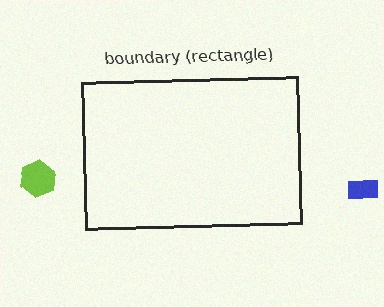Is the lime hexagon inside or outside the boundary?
Outside.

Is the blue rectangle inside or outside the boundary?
Outside.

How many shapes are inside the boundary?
0 inside, 2 outside.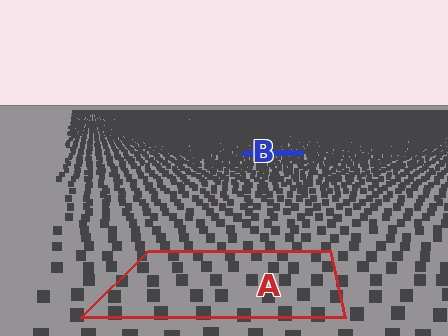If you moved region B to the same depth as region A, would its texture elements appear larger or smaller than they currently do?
They would appear larger. At a closer depth, the same texture elements are projected at a bigger on-screen size.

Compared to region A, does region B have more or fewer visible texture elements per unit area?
Region B has more texture elements per unit area — they are packed more densely because it is farther away.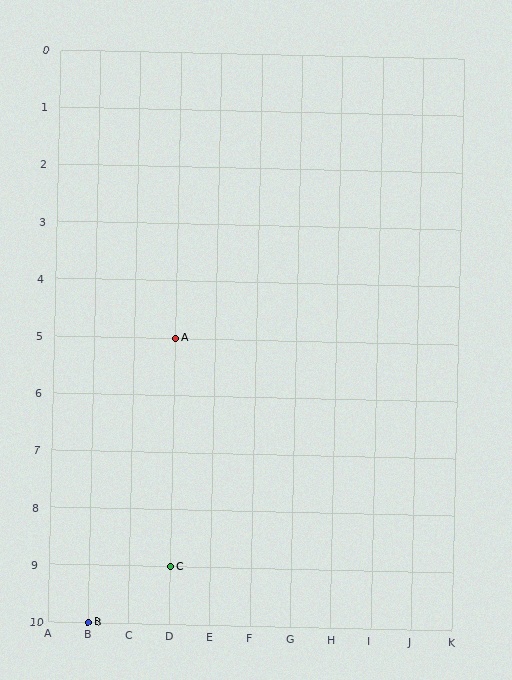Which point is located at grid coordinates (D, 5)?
Point A is at (D, 5).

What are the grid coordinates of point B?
Point B is at grid coordinates (B, 10).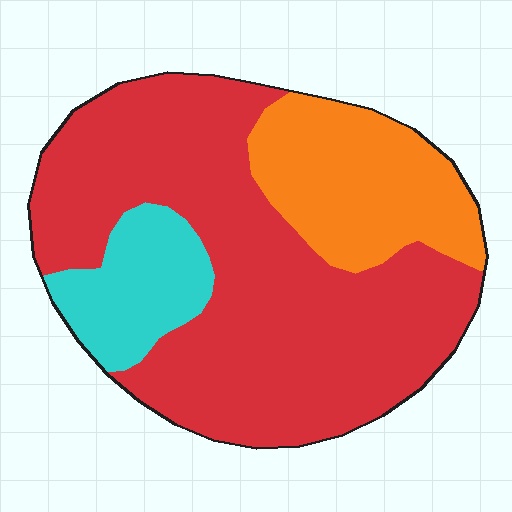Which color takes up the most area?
Red, at roughly 65%.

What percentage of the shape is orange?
Orange takes up between a sixth and a third of the shape.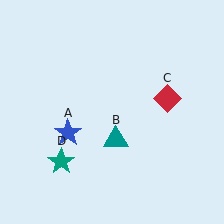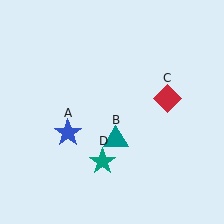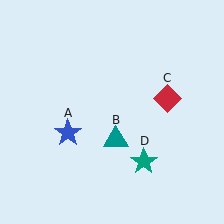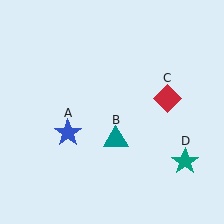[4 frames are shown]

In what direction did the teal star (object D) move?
The teal star (object D) moved right.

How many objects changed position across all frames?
1 object changed position: teal star (object D).